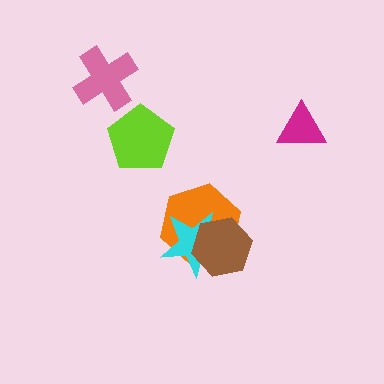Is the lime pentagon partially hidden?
No, no other shape covers it.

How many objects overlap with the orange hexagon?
2 objects overlap with the orange hexagon.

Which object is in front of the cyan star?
The brown hexagon is in front of the cyan star.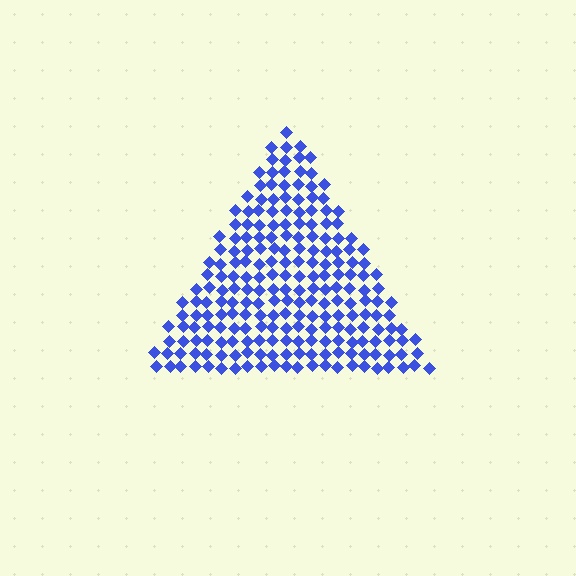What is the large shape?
The large shape is a triangle.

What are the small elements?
The small elements are diamonds.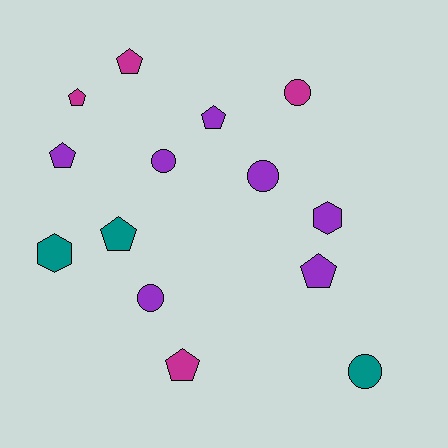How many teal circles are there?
There is 1 teal circle.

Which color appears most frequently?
Purple, with 7 objects.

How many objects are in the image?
There are 14 objects.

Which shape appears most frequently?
Pentagon, with 7 objects.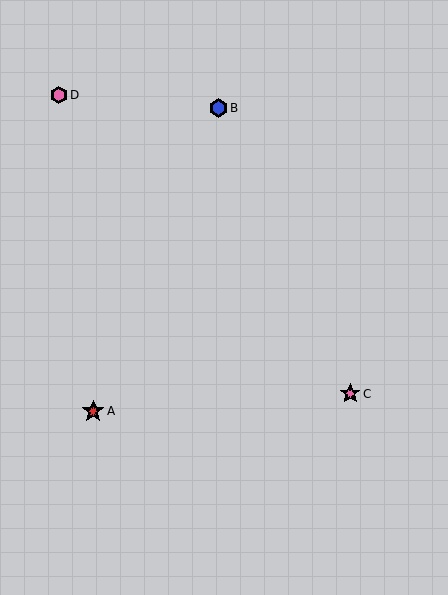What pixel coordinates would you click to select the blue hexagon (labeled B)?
Click at (218, 108) to select the blue hexagon B.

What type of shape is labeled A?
Shape A is a red star.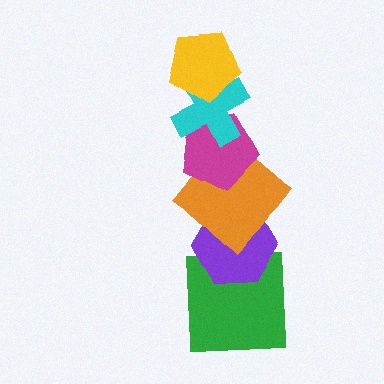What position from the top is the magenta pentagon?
The magenta pentagon is 3rd from the top.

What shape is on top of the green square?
The purple hexagon is on top of the green square.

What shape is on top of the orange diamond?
The magenta pentagon is on top of the orange diamond.